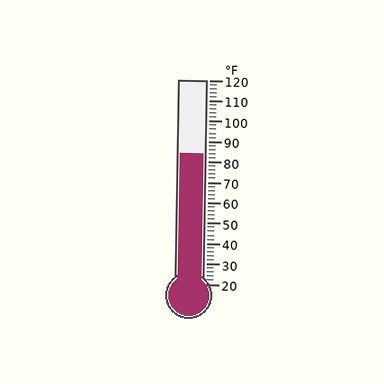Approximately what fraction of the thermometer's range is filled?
The thermometer is filled to approximately 65% of its range.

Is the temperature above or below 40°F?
The temperature is above 40°F.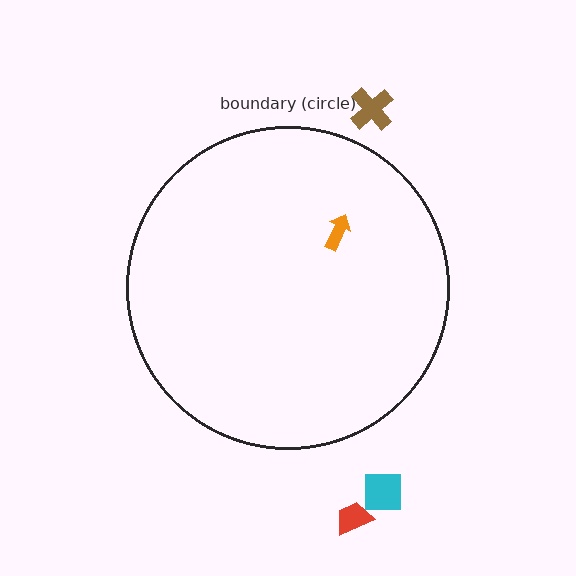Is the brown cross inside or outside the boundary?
Outside.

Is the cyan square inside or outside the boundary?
Outside.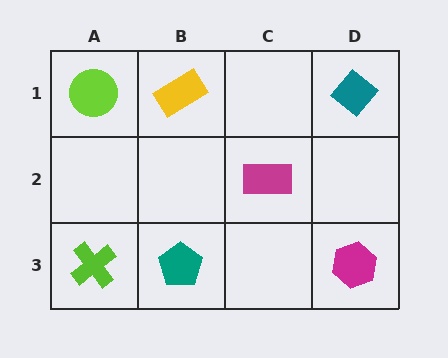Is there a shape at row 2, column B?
No, that cell is empty.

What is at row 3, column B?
A teal pentagon.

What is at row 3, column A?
A lime cross.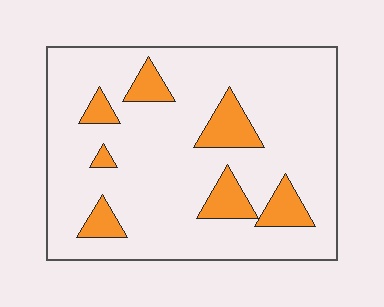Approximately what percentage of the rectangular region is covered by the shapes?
Approximately 15%.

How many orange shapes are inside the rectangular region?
7.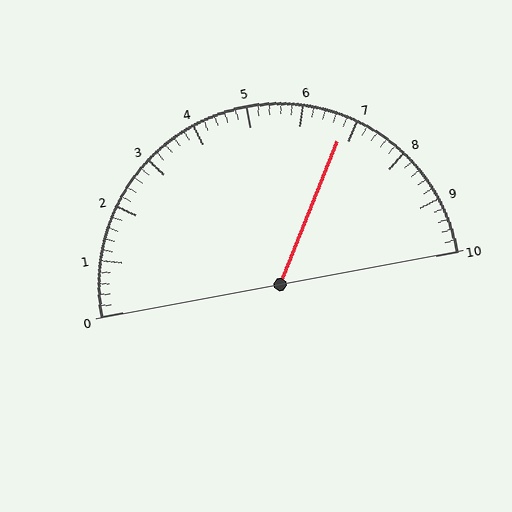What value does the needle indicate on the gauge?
The needle indicates approximately 6.8.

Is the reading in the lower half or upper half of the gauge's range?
The reading is in the upper half of the range (0 to 10).